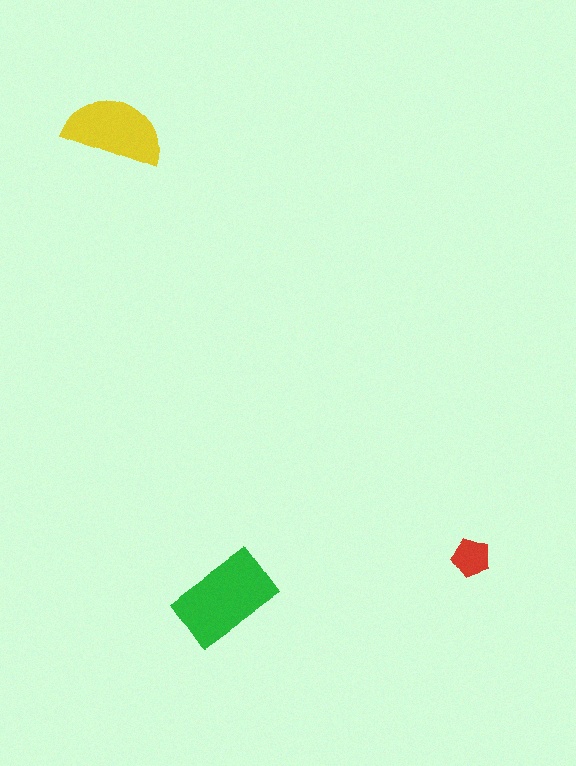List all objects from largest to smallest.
The green rectangle, the yellow semicircle, the red pentagon.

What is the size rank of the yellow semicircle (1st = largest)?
2nd.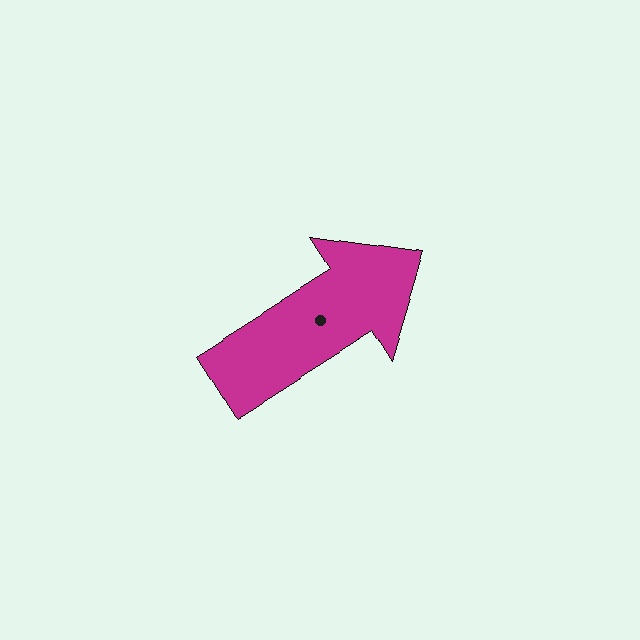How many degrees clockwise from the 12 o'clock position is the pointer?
Approximately 58 degrees.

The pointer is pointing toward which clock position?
Roughly 2 o'clock.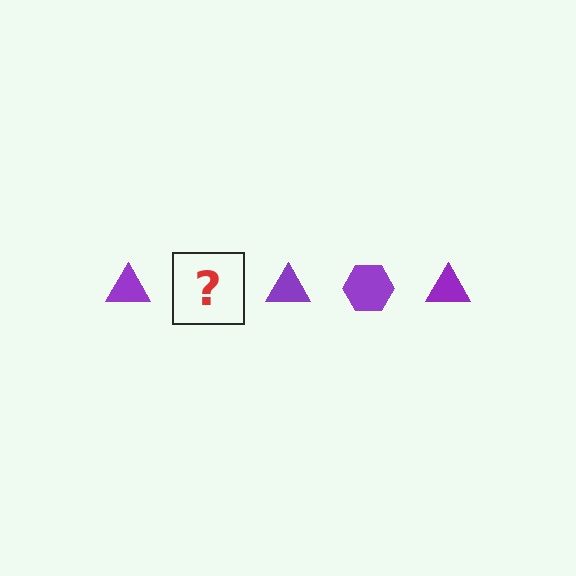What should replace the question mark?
The question mark should be replaced with a purple hexagon.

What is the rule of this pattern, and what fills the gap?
The rule is that the pattern cycles through triangle, hexagon shapes in purple. The gap should be filled with a purple hexagon.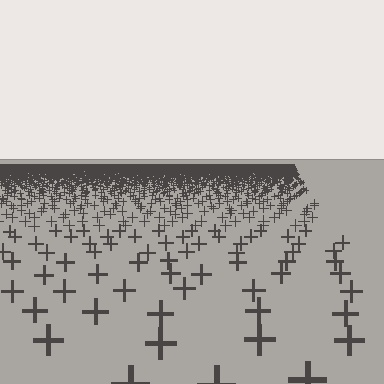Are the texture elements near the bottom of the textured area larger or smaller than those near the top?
Larger. Near the bottom, elements are closer to the viewer and appear at a bigger on-screen size.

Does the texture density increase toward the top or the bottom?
Density increases toward the top.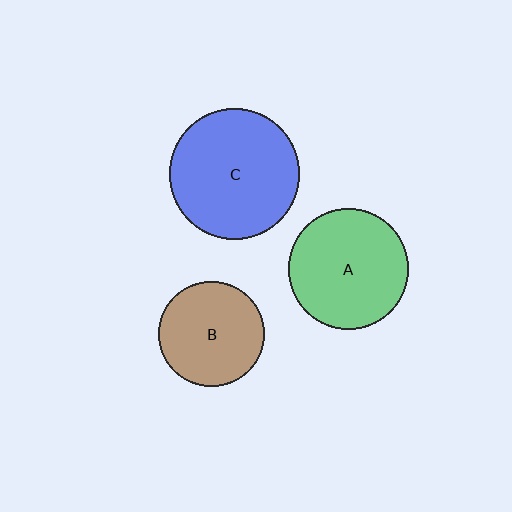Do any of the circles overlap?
No, none of the circles overlap.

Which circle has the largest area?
Circle C (blue).